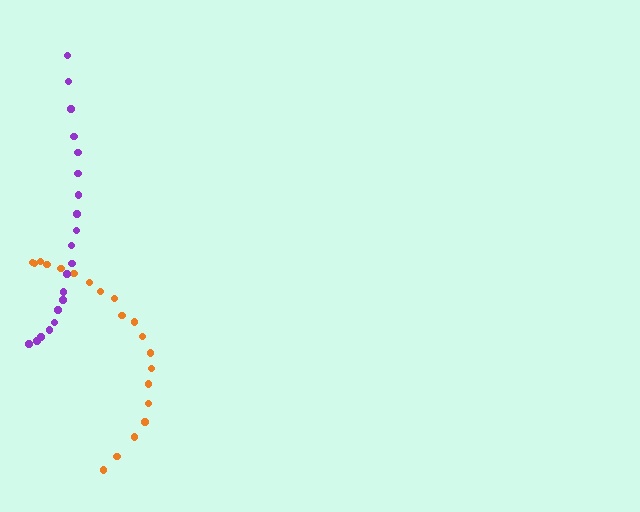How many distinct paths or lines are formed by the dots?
There are 2 distinct paths.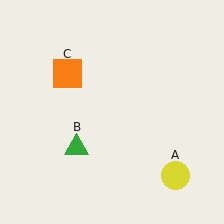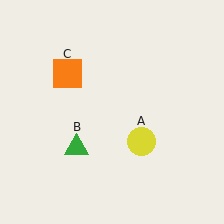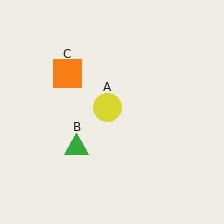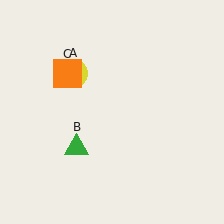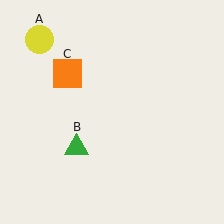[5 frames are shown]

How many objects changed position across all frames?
1 object changed position: yellow circle (object A).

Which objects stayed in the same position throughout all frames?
Green triangle (object B) and orange square (object C) remained stationary.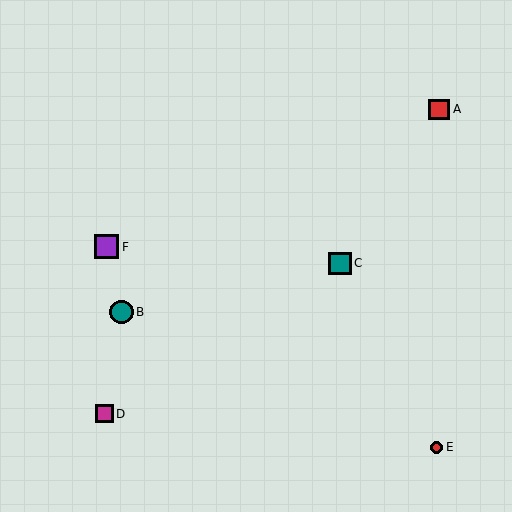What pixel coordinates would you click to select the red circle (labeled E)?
Click at (437, 447) to select the red circle E.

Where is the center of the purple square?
The center of the purple square is at (107, 247).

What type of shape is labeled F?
Shape F is a purple square.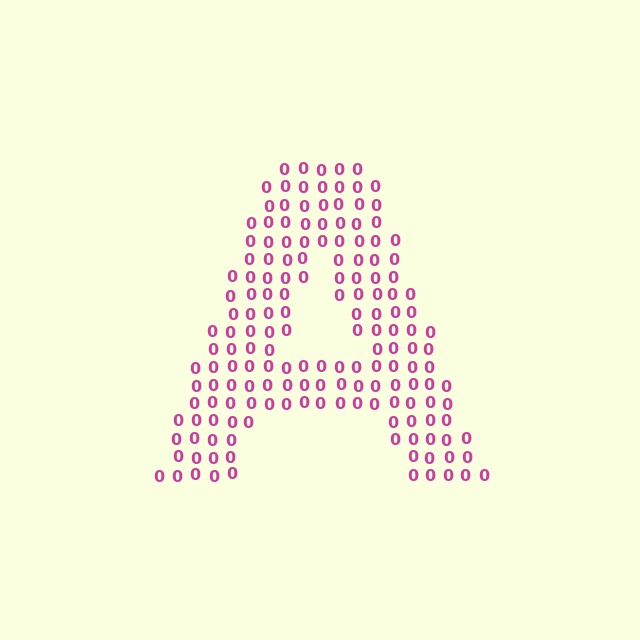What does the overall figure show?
The overall figure shows the letter A.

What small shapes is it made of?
It is made of small digit 0's.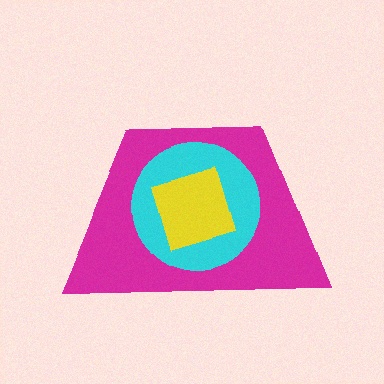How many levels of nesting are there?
3.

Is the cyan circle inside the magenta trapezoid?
Yes.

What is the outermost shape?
The magenta trapezoid.